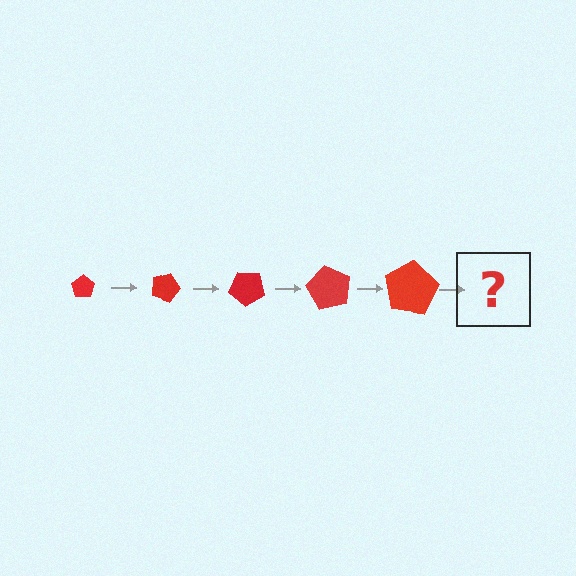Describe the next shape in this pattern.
It should be a pentagon, larger than the previous one and rotated 100 degrees from the start.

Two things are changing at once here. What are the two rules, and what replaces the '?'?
The two rules are that the pentagon grows larger each step and it rotates 20 degrees each step. The '?' should be a pentagon, larger than the previous one and rotated 100 degrees from the start.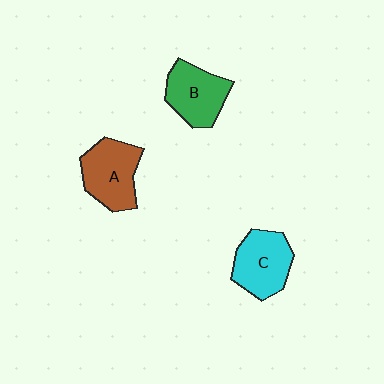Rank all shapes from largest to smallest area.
From largest to smallest: A (brown), C (cyan), B (green).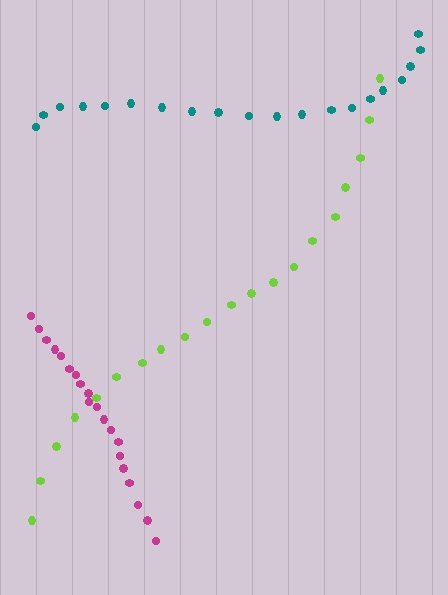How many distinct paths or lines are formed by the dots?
There are 3 distinct paths.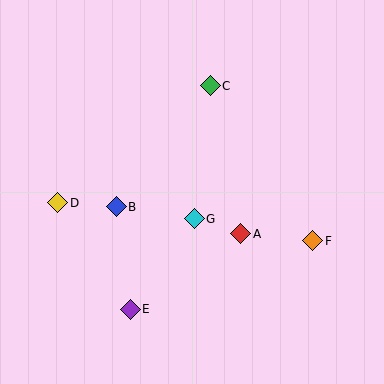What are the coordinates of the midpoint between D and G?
The midpoint between D and G is at (126, 211).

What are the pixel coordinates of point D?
Point D is at (58, 203).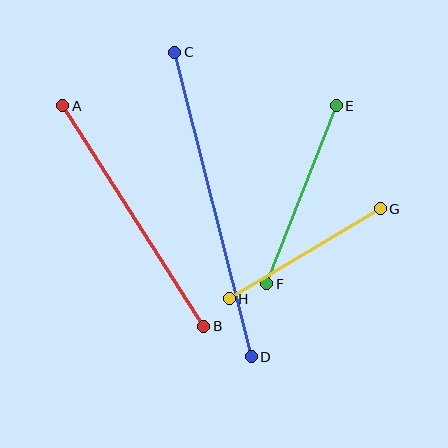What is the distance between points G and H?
The distance is approximately 176 pixels.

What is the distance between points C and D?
The distance is approximately 314 pixels.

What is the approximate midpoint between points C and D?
The midpoint is at approximately (213, 205) pixels.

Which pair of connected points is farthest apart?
Points C and D are farthest apart.